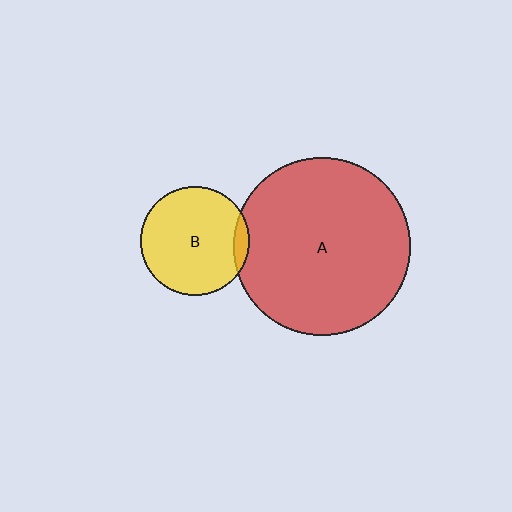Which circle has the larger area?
Circle A (red).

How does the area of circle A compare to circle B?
Approximately 2.6 times.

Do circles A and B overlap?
Yes.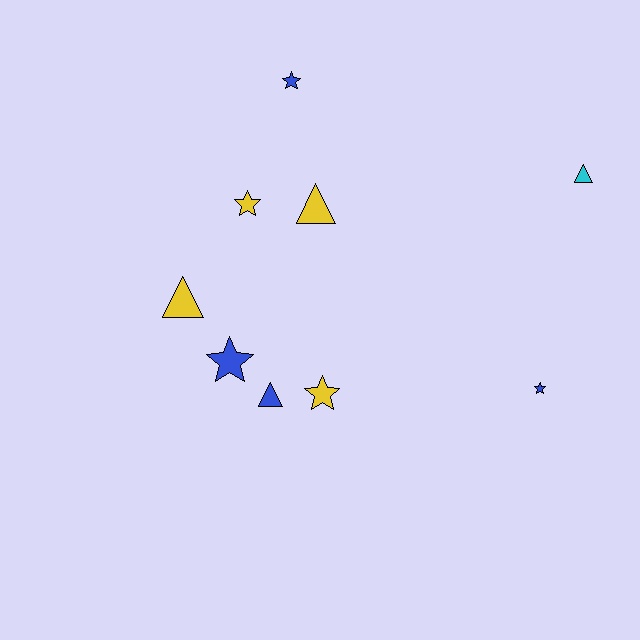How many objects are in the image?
There are 9 objects.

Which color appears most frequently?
Yellow, with 4 objects.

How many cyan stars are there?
There are no cyan stars.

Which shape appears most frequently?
Star, with 5 objects.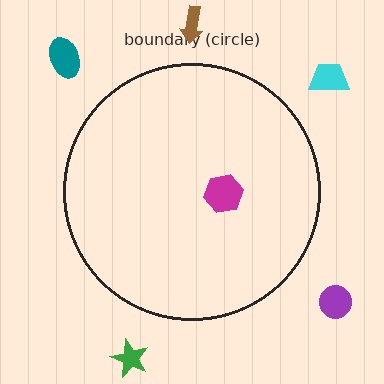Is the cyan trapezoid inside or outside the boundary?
Outside.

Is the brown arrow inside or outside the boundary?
Outside.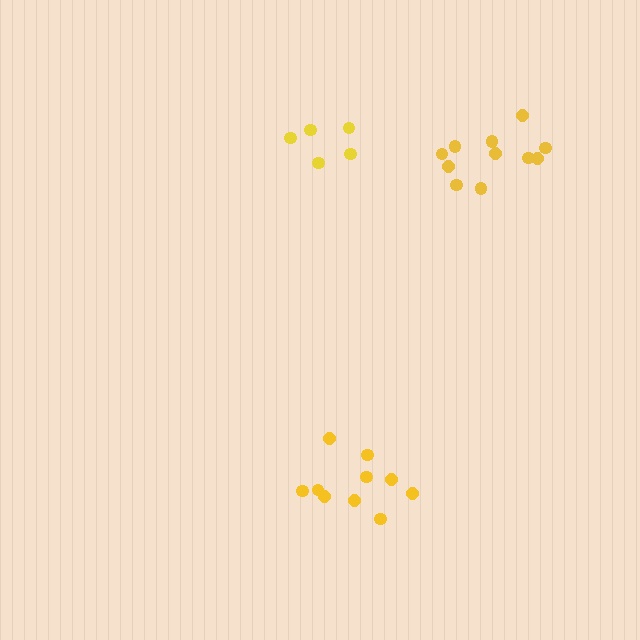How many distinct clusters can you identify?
There are 3 distinct clusters.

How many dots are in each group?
Group 1: 5 dots, Group 2: 10 dots, Group 3: 11 dots (26 total).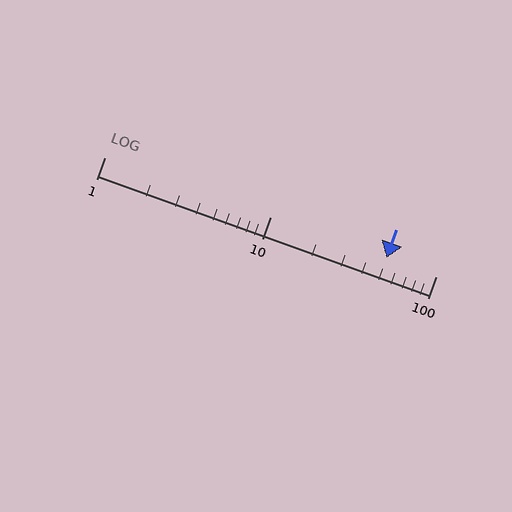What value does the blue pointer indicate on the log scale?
The pointer indicates approximately 50.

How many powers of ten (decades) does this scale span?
The scale spans 2 decades, from 1 to 100.